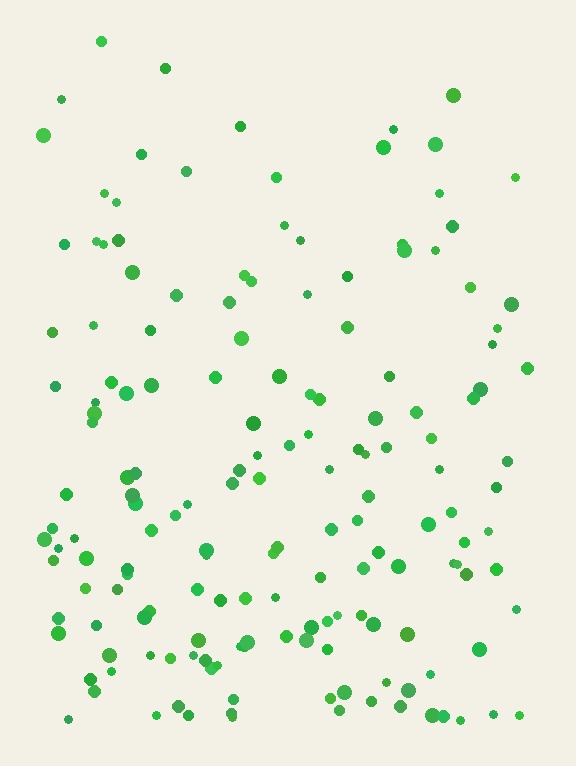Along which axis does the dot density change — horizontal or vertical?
Vertical.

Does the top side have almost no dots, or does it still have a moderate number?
Still a moderate number, just noticeably fewer than the bottom.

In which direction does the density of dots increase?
From top to bottom, with the bottom side densest.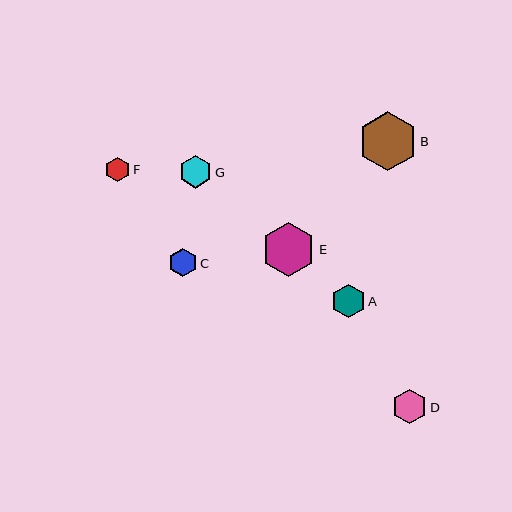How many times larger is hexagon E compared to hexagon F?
Hexagon E is approximately 2.2 times the size of hexagon F.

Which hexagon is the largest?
Hexagon B is the largest with a size of approximately 59 pixels.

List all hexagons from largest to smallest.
From largest to smallest: B, E, D, A, G, C, F.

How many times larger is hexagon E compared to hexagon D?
Hexagon E is approximately 1.6 times the size of hexagon D.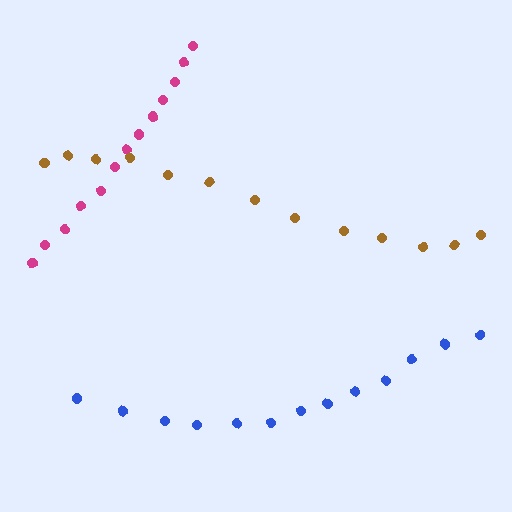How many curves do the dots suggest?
There are 3 distinct paths.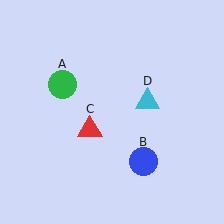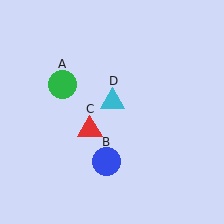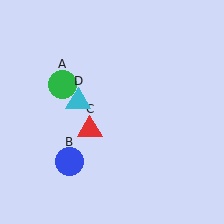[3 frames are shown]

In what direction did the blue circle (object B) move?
The blue circle (object B) moved left.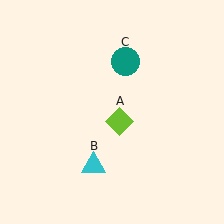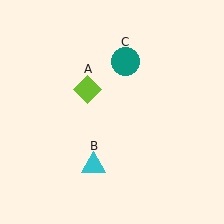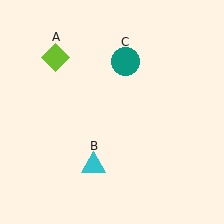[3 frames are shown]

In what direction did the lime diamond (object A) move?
The lime diamond (object A) moved up and to the left.